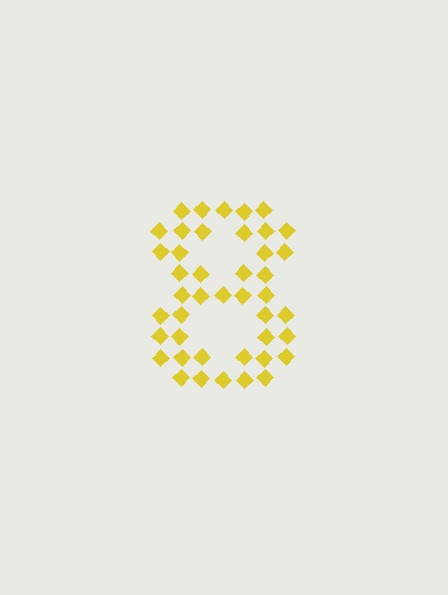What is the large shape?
The large shape is the digit 8.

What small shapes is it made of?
It is made of small diamonds.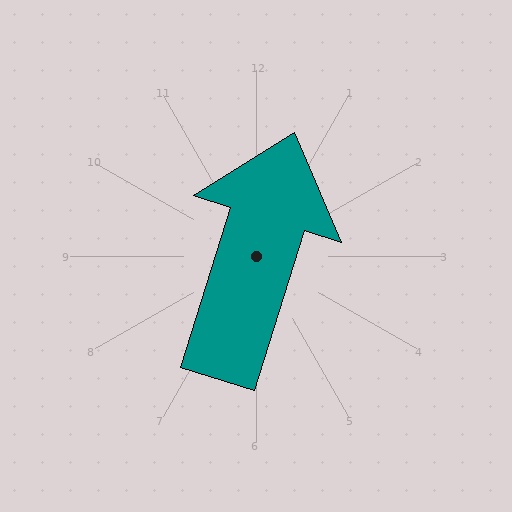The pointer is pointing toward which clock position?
Roughly 1 o'clock.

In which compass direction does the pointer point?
North.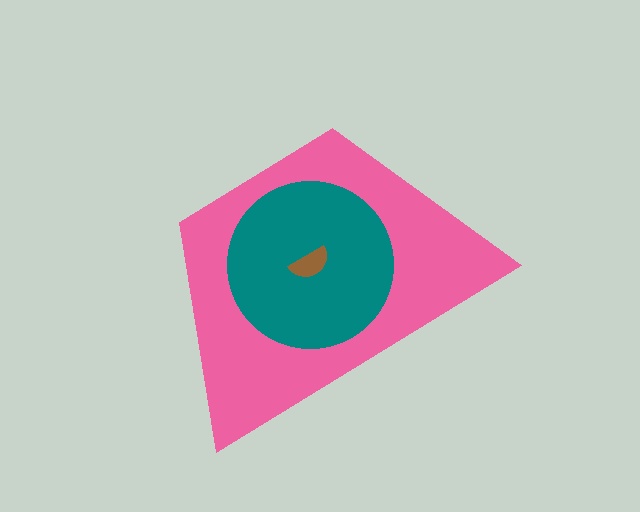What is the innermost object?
The brown semicircle.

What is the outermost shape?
The pink trapezoid.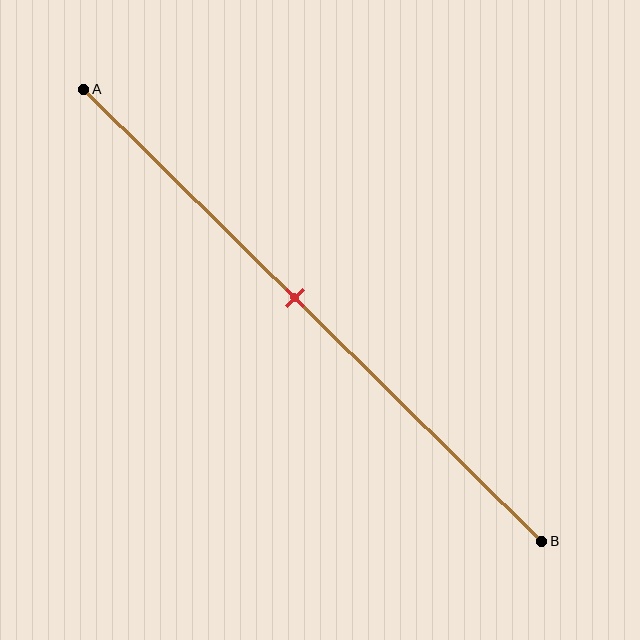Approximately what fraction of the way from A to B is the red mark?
The red mark is approximately 45% of the way from A to B.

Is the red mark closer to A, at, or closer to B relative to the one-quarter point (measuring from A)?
The red mark is closer to point B than the one-quarter point of segment AB.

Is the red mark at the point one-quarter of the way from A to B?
No, the mark is at about 45% from A, not at the 25% one-quarter point.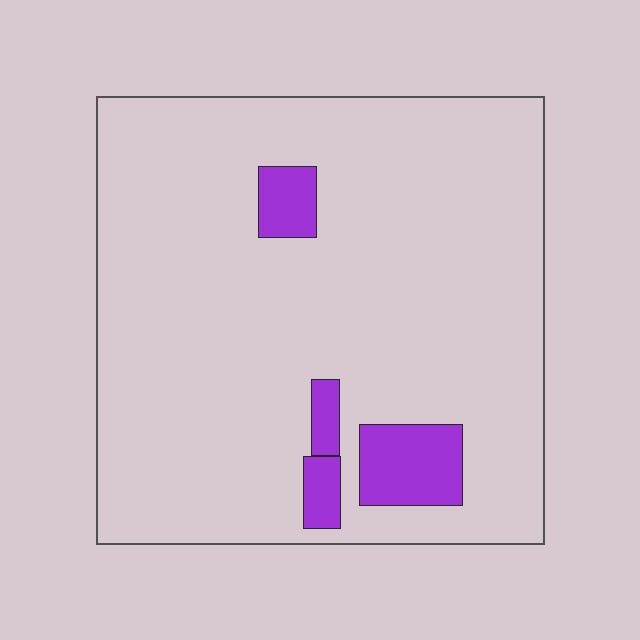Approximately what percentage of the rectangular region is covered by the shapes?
Approximately 10%.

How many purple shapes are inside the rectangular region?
4.